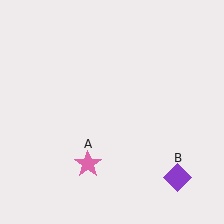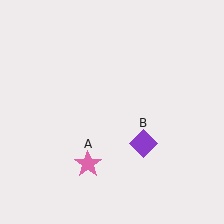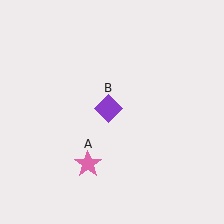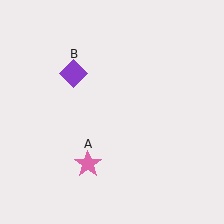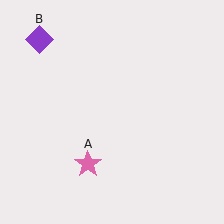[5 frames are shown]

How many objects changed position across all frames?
1 object changed position: purple diamond (object B).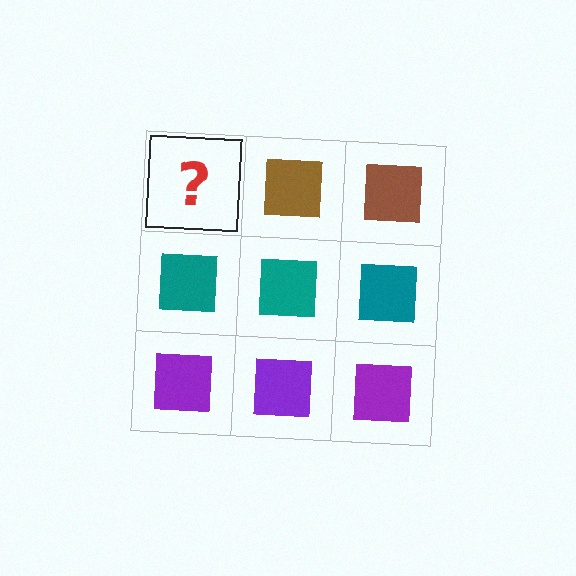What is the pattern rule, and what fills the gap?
The rule is that each row has a consistent color. The gap should be filled with a brown square.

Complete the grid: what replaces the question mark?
The question mark should be replaced with a brown square.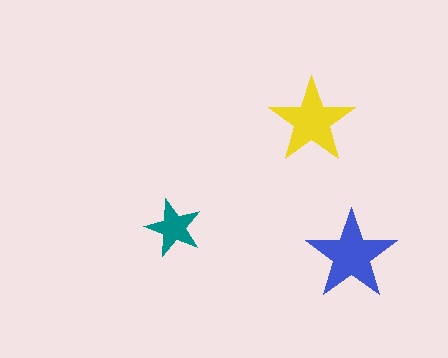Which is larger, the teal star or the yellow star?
The yellow one.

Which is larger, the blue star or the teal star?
The blue one.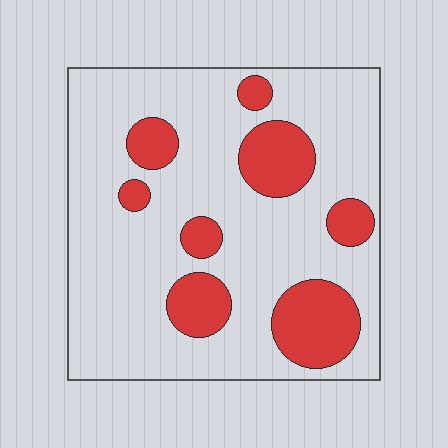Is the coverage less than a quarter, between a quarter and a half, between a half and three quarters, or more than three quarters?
Less than a quarter.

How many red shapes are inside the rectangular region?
8.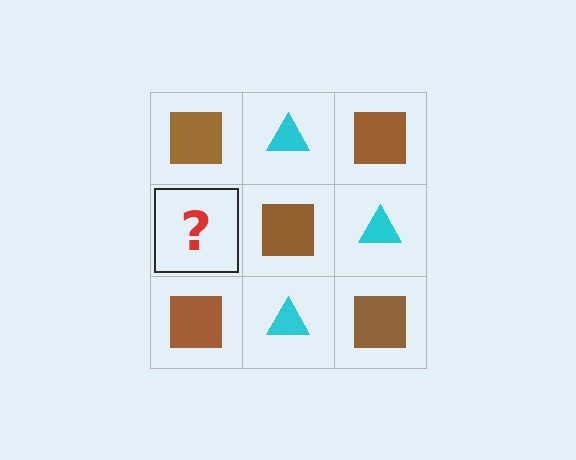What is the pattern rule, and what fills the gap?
The rule is that it alternates brown square and cyan triangle in a checkerboard pattern. The gap should be filled with a cyan triangle.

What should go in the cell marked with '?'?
The missing cell should contain a cyan triangle.